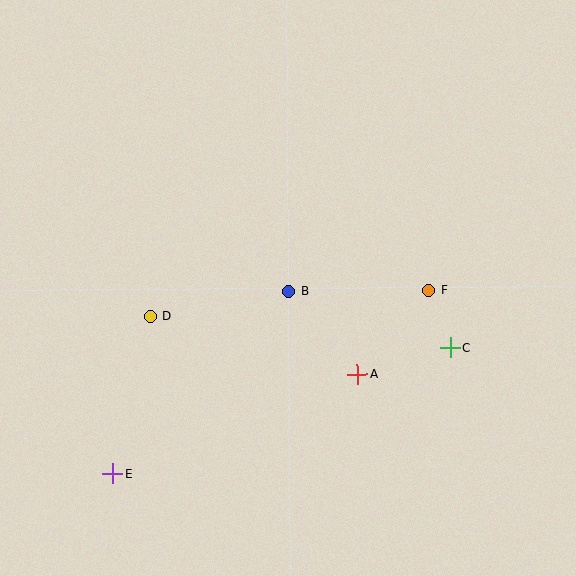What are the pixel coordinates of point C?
Point C is at (451, 348).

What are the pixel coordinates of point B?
Point B is at (289, 291).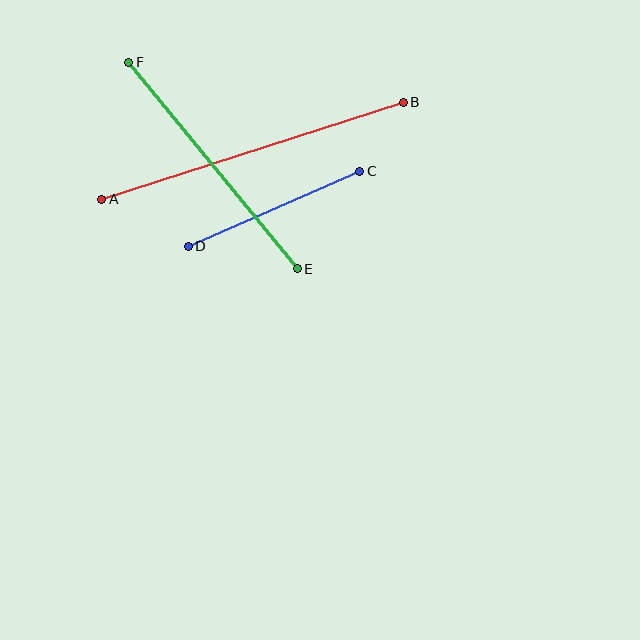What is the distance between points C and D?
The distance is approximately 187 pixels.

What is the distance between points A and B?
The distance is approximately 317 pixels.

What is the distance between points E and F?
The distance is approximately 266 pixels.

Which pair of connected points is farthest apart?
Points A and B are farthest apart.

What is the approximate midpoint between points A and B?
The midpoint is at approximately (252, 151) pixels.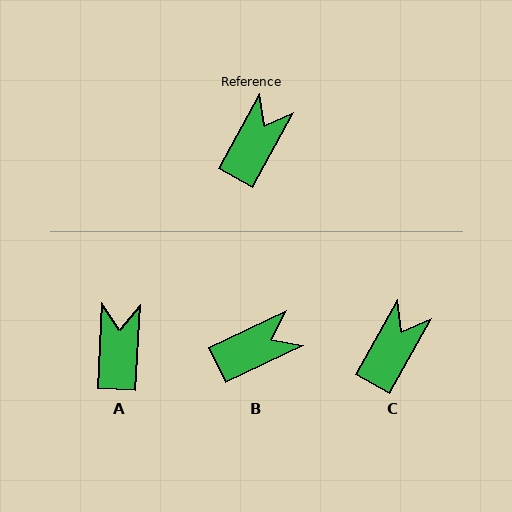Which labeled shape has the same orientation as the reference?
C.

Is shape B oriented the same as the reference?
No, it is off by about 35 degrees.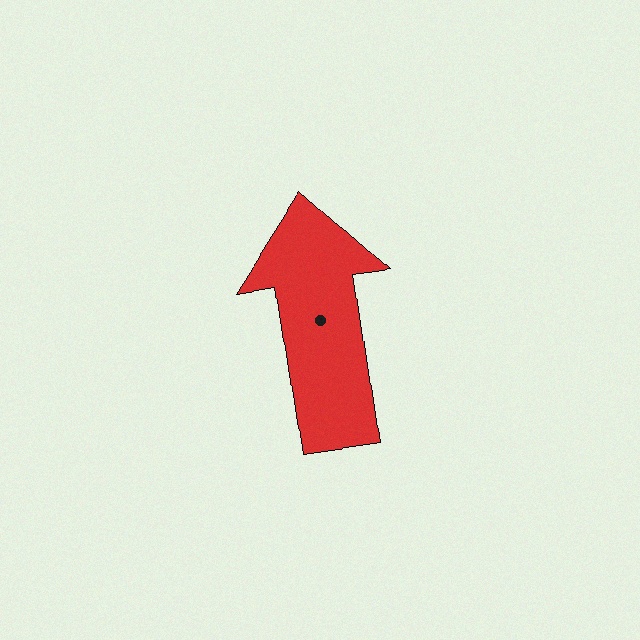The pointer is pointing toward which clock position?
Roughly 12 o'clock.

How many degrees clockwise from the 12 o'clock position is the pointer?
Approximately 352 degrees.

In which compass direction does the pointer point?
North.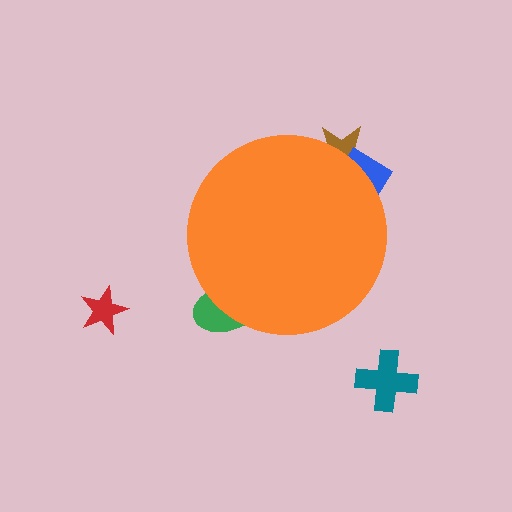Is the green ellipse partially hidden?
Yes, the green ellipse is partially hidden behind the orange circle.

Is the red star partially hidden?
No, the red star is fully visible.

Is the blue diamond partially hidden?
Yes, the blue diamond is partially hidden behind the orange circle.